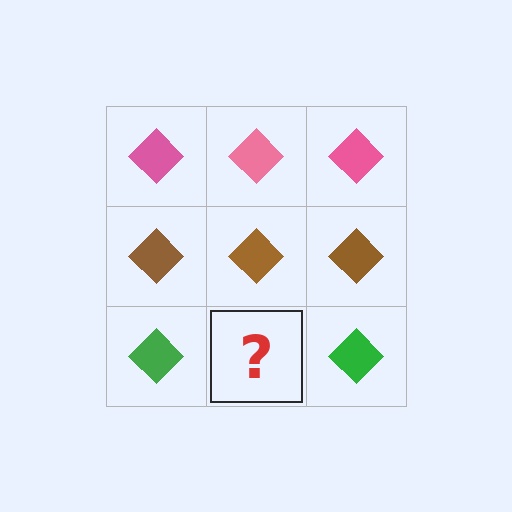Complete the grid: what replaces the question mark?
The question mark should be replaced with a green diamond.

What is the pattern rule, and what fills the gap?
The rule is that each row has a consistent color. The gap should be filled with a green diamond.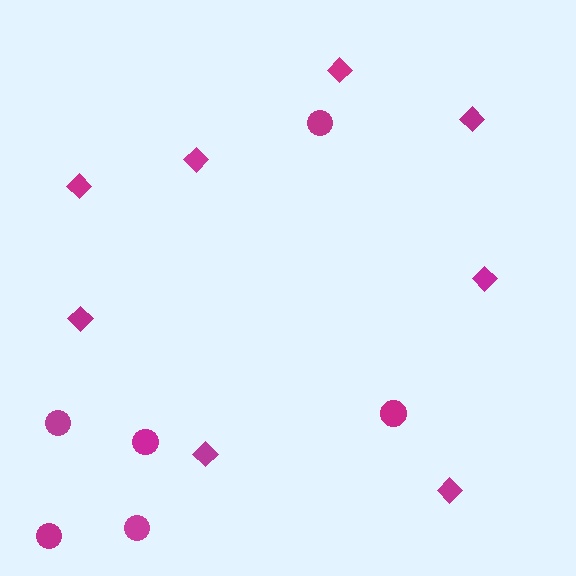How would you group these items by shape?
There are 2 groups: one group of diamonds (8) and one group of circles (6).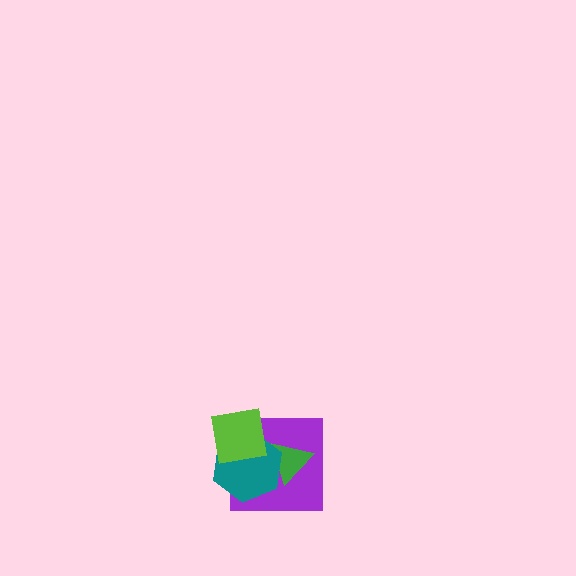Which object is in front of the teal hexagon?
The lime square is in front of the teal hexagon.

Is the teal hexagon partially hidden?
Yes, it is partially covered by another shape.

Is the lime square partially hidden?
No, no other shape covers it.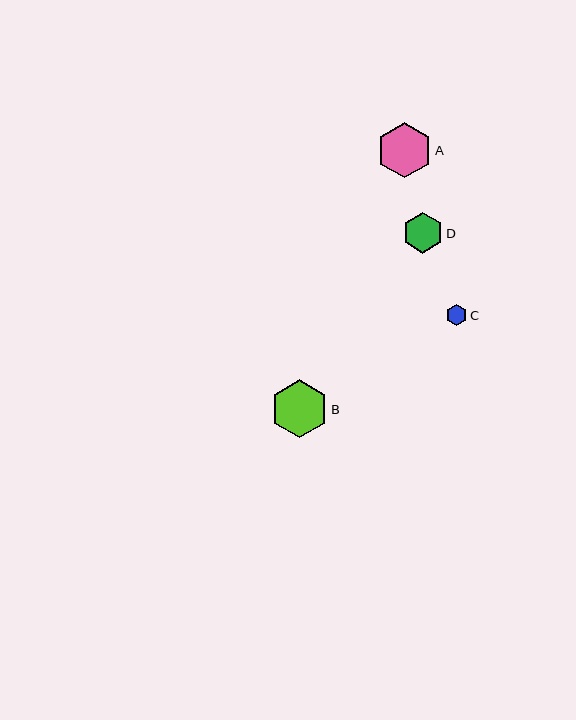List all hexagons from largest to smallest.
From largest to smallest: B, A, D, C.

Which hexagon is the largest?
Hexagon B is the largest with a size of approximately 58 pixels.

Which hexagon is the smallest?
Hexagon C is the smallest with a size of approximately 21 pixels.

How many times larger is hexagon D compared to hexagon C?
Hexagon D is approximately 1.9 times the size of hexagon C.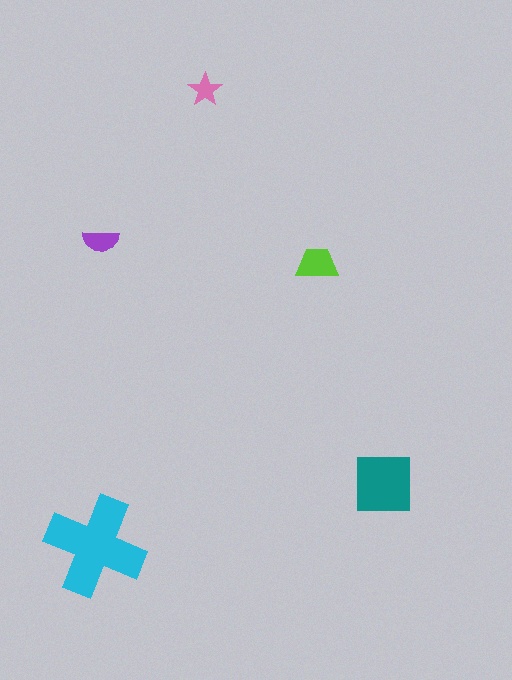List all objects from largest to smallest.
The cyan cross, the teal square, the lime trapezoid, the purple semicircle, the pink star.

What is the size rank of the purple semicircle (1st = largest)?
4th.